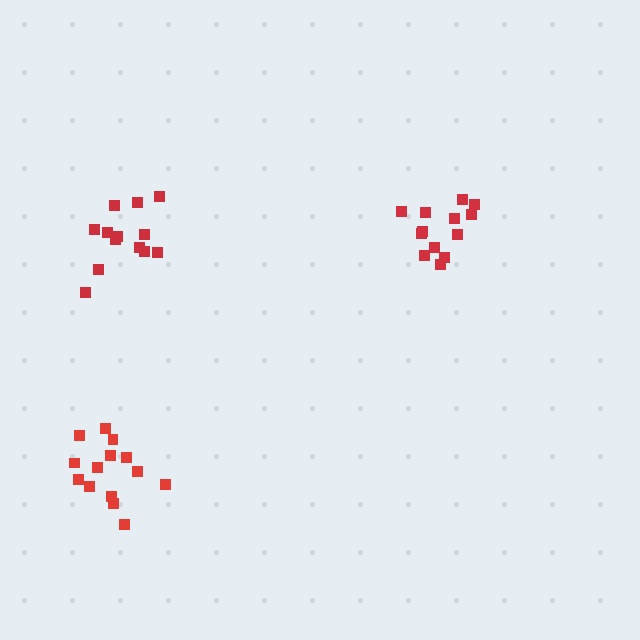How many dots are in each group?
Group 1: 13 dots, Group 2: 14 dots, Group 3: 13 dots (40 total).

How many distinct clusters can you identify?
There are 3 distinct clusters.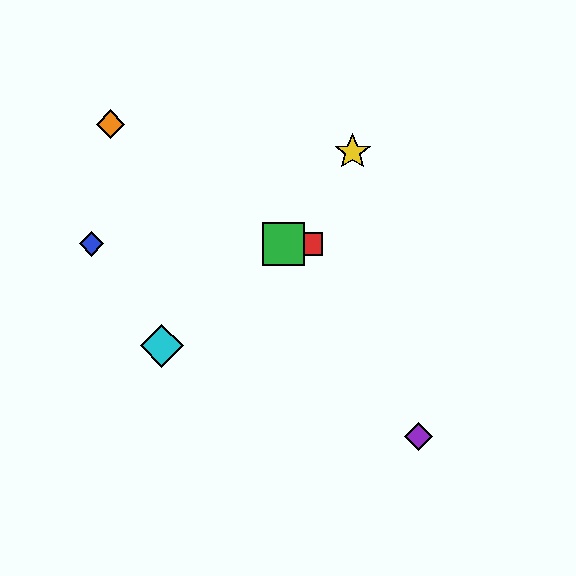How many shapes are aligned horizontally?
3 shapes (the red square, the blue diamond, the green square) are aligned horizontally.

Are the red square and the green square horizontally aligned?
Yes, both are at y≈244.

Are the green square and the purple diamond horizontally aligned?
No, the green square is at y≈244 and the purple diamond is at y≈436.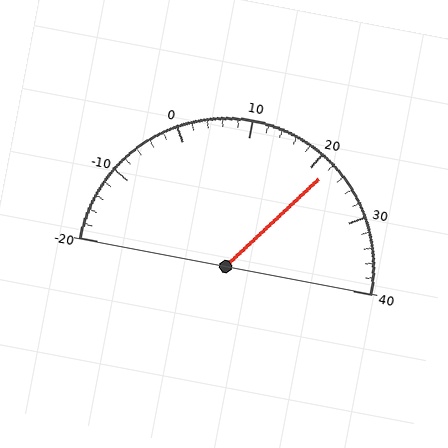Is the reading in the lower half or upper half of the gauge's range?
The reading is in the upper half of the range (-20 to 40).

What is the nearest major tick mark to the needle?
The nearest major tick mark is 20.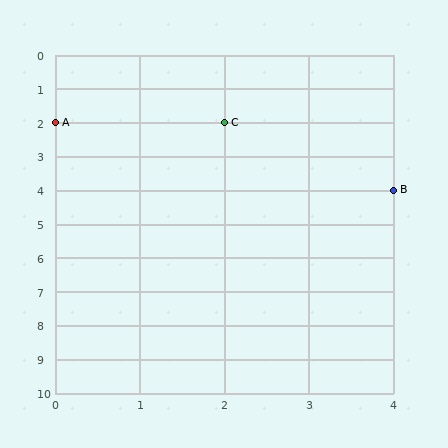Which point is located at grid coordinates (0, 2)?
Point A is at (0, 2).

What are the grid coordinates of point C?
Point C is at grid coordinates (2, 2).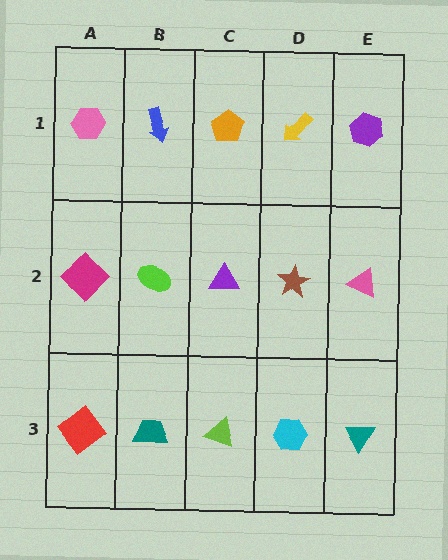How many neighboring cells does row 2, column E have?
3.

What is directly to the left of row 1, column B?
A pink hexagon.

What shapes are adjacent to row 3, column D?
A brown star (row 2, column D), a lime triangle (row 3, column C), a teal triangle (row 3, column E).